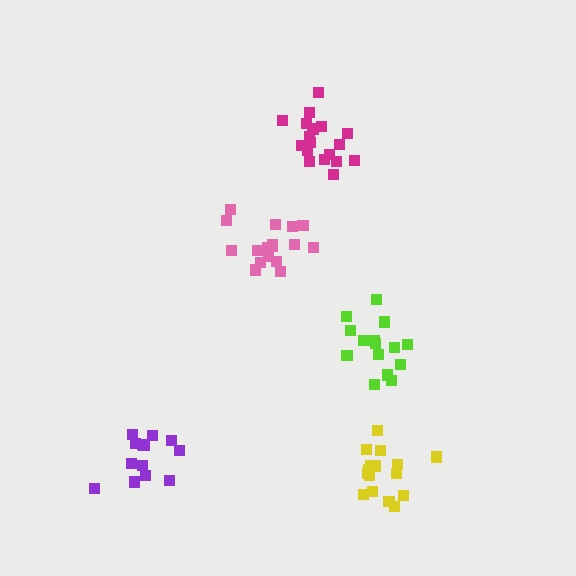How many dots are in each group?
Group 1: 18 dots, Group 2: 16 dots, Group 3: 14 dots, Group 4: 15 dots, Group 5: 17 dots (80 total).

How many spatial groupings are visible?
There are 5 spatial groupings.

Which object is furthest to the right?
The yellow cluster is rightmost.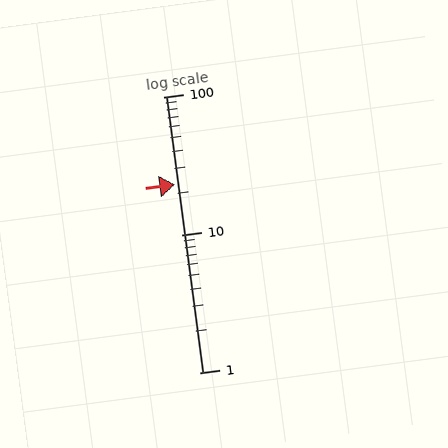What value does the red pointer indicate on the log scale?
The pointer indicates approximately 23.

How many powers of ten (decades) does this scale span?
The scale spans 2 decades, from 1 to 100.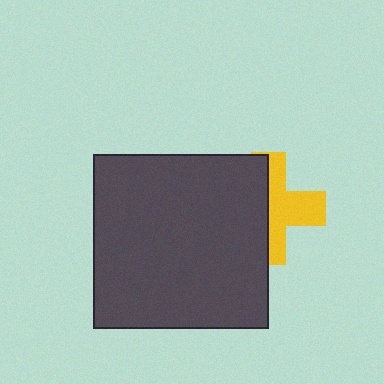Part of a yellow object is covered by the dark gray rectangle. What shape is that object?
It is a cross.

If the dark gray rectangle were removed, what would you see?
You would see the complete yellow cross.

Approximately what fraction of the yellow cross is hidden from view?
Roughly 51% of the yellow cross is hidden behind the dark gray rectangle.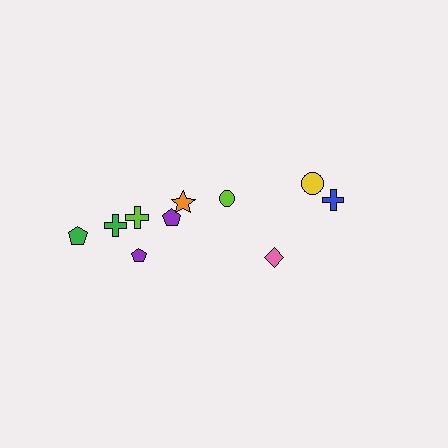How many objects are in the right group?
There are 3 objects.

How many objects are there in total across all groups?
There are 10 objects.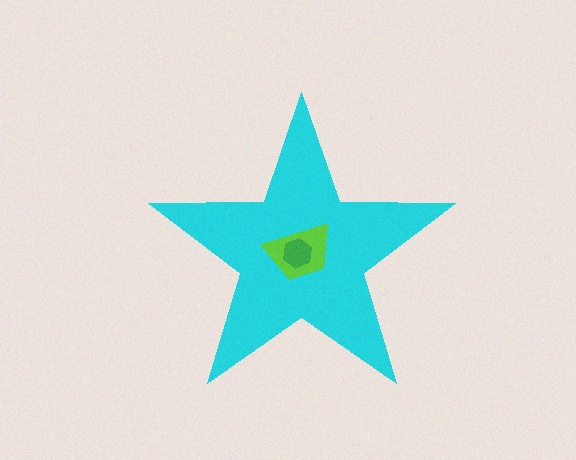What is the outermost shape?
The cyan star.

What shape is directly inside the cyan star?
The lime trapezoid.